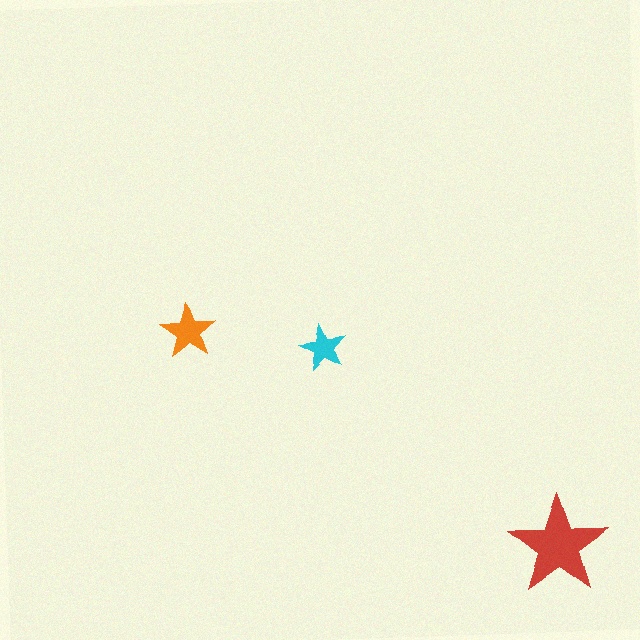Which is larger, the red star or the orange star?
The red one.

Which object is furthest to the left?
The orange star is leftmost.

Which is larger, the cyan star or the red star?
The red one.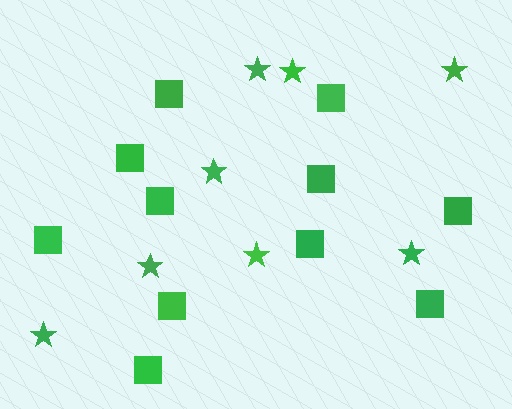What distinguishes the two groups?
There are 2 groups: one group of stars (8) and one group of squares (11).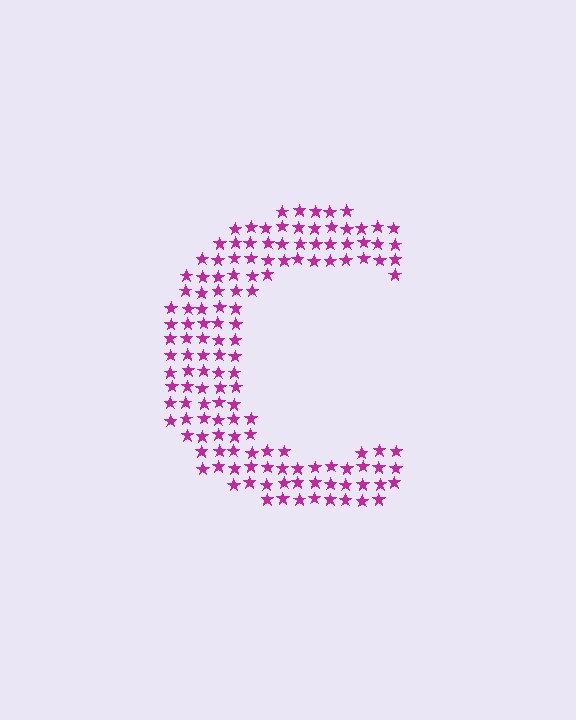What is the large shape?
The large shape is the letter C.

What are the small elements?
The small elements are stars.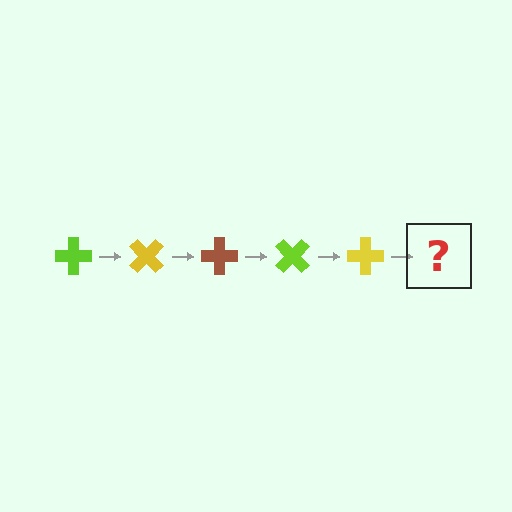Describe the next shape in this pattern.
It should be a brown cross, rotated 225 degrees from the start.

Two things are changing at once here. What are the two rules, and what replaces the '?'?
The two rules are that it rotates 45 degrees each step and the color cycles through lime, yellow, and brown. The '?' should be a brown cross, rotated 225 degrees from the start.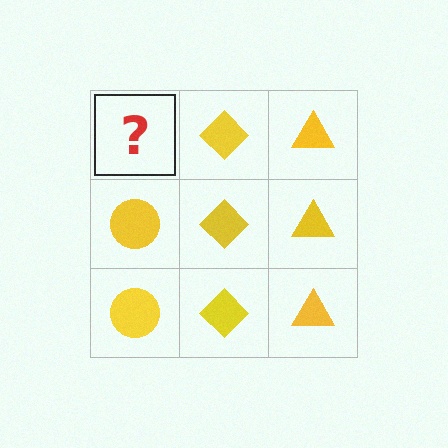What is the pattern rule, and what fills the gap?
The rule is that each column has a consistent shape. The gap should be filled with a yellow circle.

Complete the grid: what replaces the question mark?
The question mark should be replaced with a yellow circle.